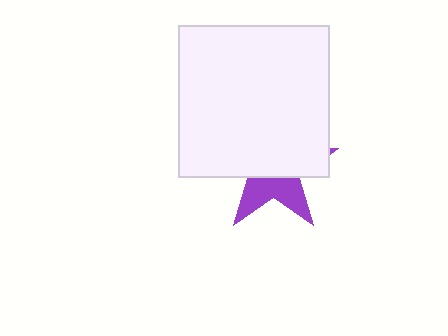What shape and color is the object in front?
The object in front is a white square.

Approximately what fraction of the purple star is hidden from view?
Roughly 62% of the purple star is hidden behind the white square.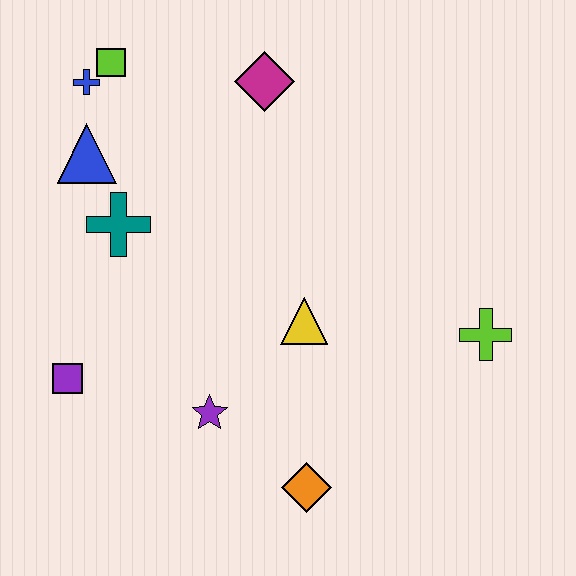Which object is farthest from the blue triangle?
The lime cross is farthest from the blue triangle.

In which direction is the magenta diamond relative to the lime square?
The magenta diamond is to the right of the lime square.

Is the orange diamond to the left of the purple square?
No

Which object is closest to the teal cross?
The blue triangle is closest to the teal cross.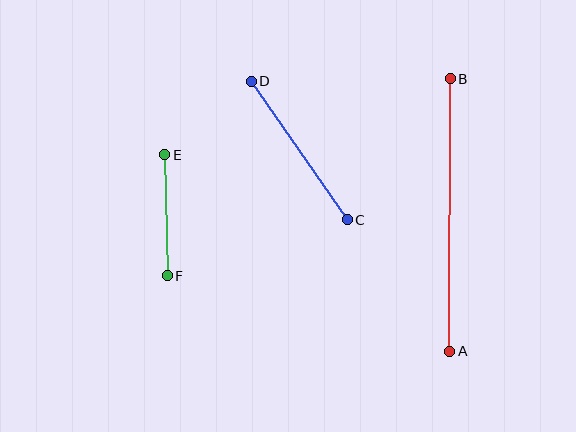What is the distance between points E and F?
The distance is approximately 121 pixels.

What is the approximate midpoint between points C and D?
The midpoint is at approximately (299, 150) pixels.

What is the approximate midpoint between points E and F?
The midpoint is at approximately (166, 215) pixels.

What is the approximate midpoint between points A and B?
The midpoint is at approximately (450, 215) pixels.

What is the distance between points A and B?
The distance is approximately 272 pixels.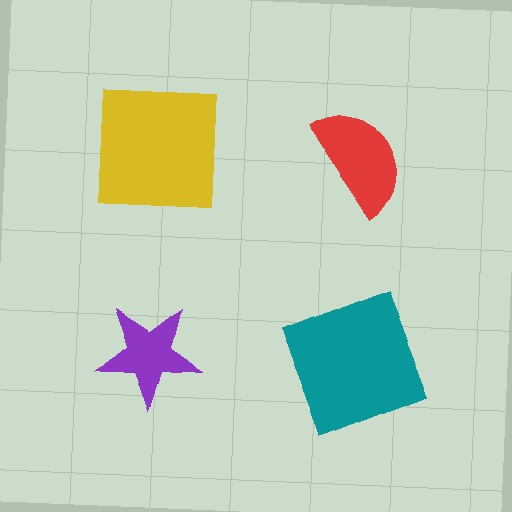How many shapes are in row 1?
2 shapes.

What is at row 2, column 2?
A teal square.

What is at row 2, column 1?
A purple star.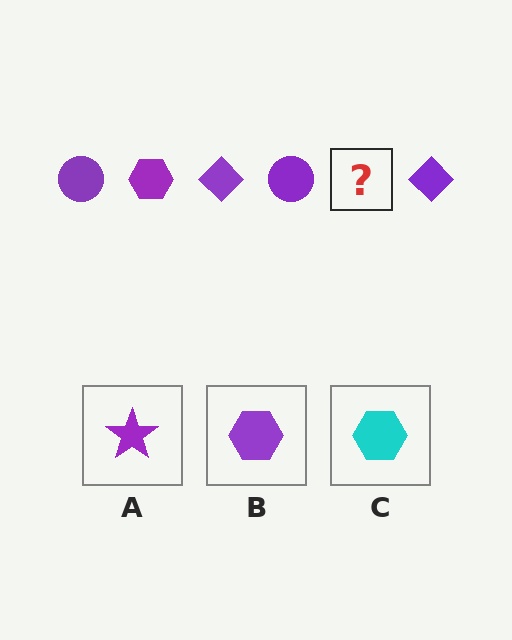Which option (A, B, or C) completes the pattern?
B.